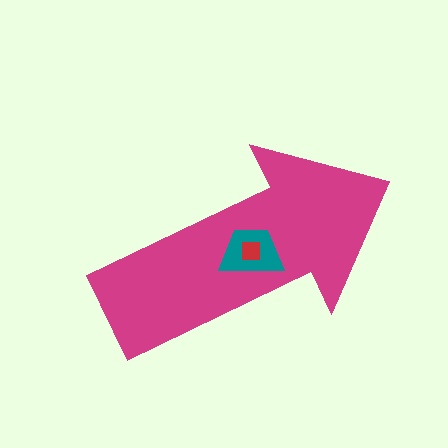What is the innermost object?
The red square.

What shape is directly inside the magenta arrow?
The teal trapezoid.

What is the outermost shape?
The magenta arrow.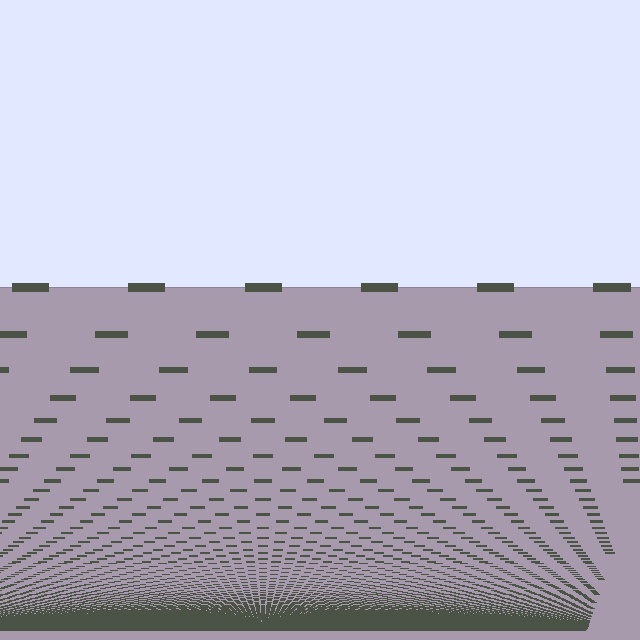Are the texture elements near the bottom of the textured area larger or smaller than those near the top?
Smaller. The gradient is inverted — elements near the bottom are smaller and denser.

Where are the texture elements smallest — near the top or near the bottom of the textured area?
Near the bottom.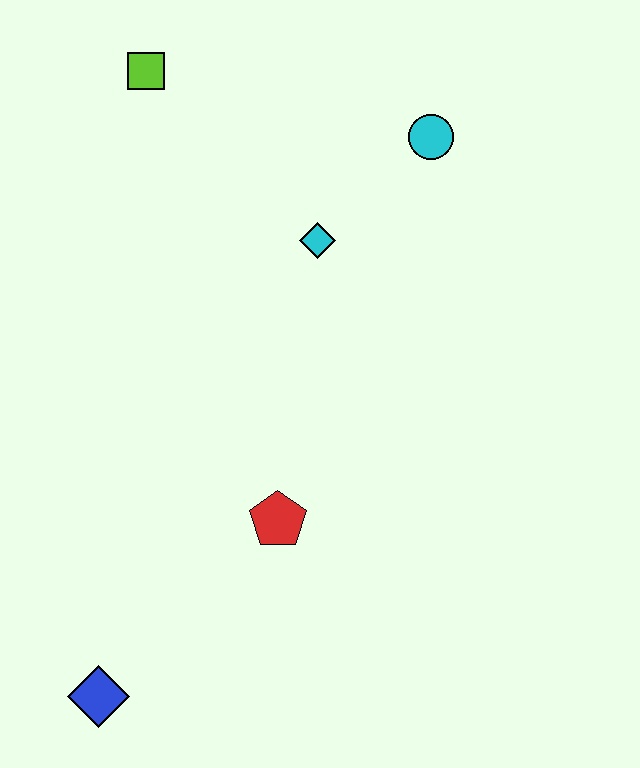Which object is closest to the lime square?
The cyan diamond is closest to the lime square.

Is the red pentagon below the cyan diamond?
Yes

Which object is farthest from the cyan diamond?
The blue diamond is farthest from the cyan diamond.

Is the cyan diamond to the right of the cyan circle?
No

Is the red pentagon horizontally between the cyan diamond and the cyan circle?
No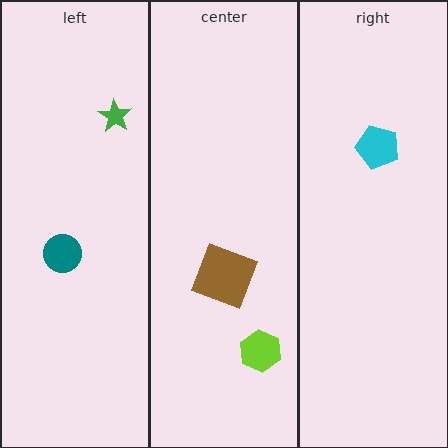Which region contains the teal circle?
The left region.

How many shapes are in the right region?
1.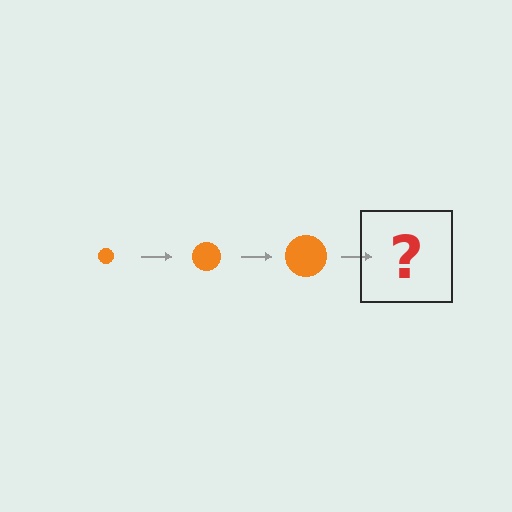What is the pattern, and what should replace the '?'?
The pattern is that the circle gets progressively larger each step. The '?' should be an orange circle, larger than the previous one.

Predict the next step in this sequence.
The next step is an orange circle, larger than the previous one.